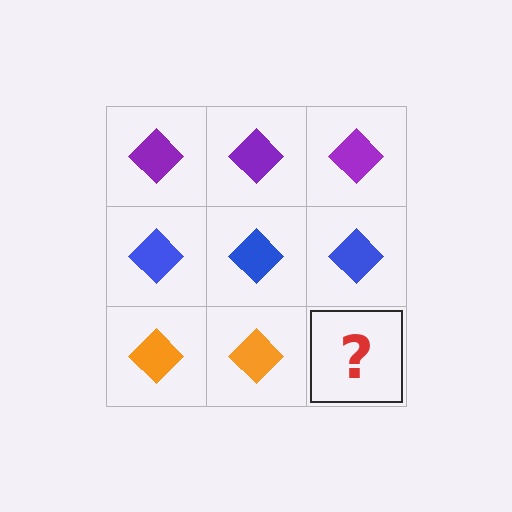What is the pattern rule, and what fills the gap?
The rule is that each row has a consistent color. The gap should be filled with an orange diamond.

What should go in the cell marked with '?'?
The missing cell should contain an orange diamond.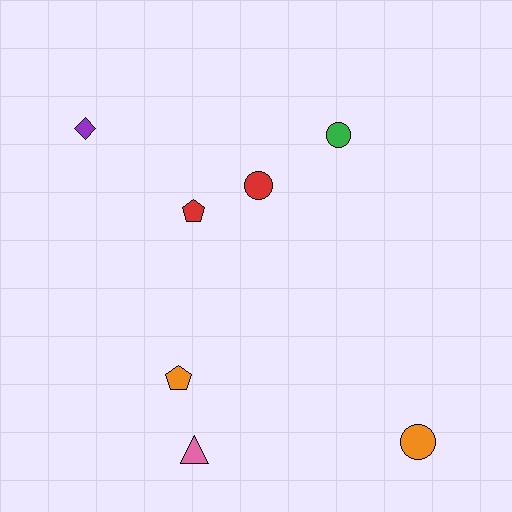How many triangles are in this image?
There is 1 triangle.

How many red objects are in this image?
There are 2 red objects.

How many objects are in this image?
There are 7 objects.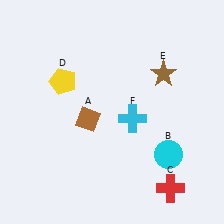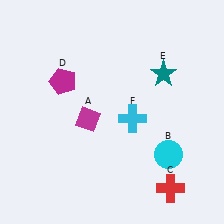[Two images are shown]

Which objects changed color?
A changed from brown to magenta. D changed from yellow to magenta. E changed from brown to teal.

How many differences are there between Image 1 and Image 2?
There are 3 differences between the two images.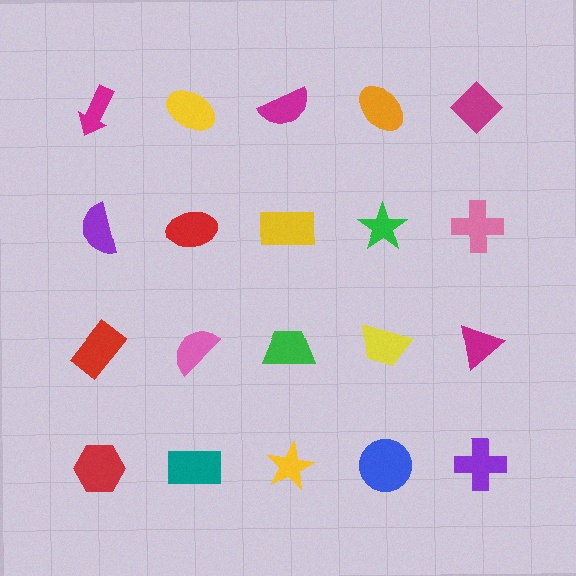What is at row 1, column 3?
A magenta semicircle.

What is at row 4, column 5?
A purple cross.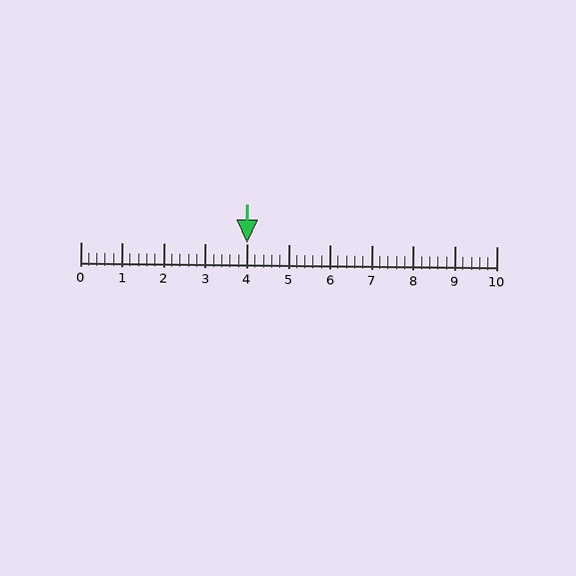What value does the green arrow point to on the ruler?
The green arrow points to approximately 4.0.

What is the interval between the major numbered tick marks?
The major tick marks are spaced 1 units apart.